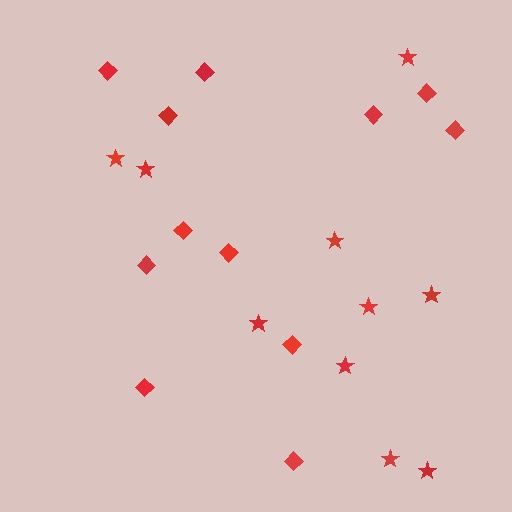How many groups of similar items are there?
There are 2 groups: one group of diamonds (12) and one group of stars (10).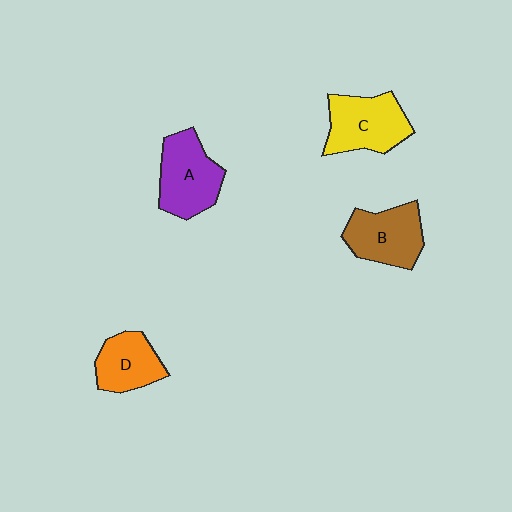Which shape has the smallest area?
Shape D (orange).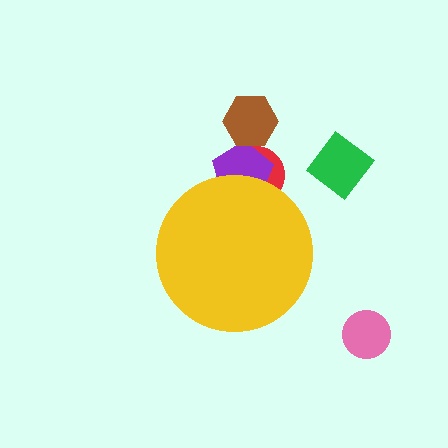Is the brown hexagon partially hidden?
No, the brown hexagon is fully visible.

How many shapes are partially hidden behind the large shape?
2 shapes are partially hidden.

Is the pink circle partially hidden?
No, the pink circle is fully visible.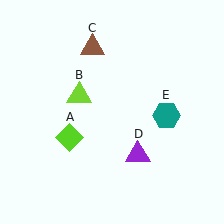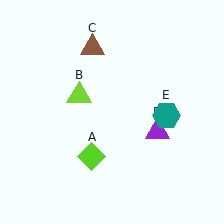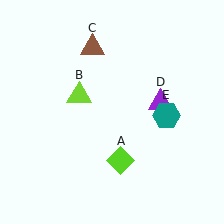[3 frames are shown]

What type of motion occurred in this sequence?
The lime diamond (object A), purple triangle (object D) rotated counterclockwise around the center of the scene.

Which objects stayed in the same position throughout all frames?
Lime triangle (object B) and brown triangle (object C) and teal hexagon (object E) remained stationary.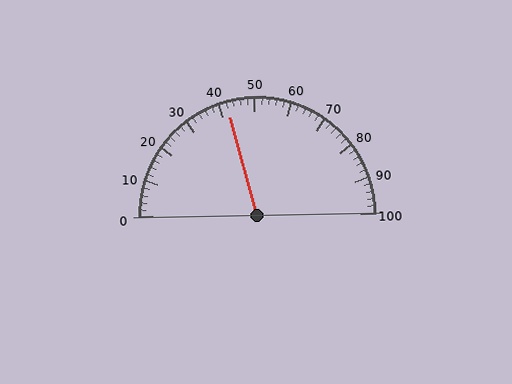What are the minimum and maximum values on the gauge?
The gauge ranges from 0 to 100.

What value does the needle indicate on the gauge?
The needle indicates approximately 42.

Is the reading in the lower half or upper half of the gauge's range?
The reading is in the lower half of the range (0 to 100).